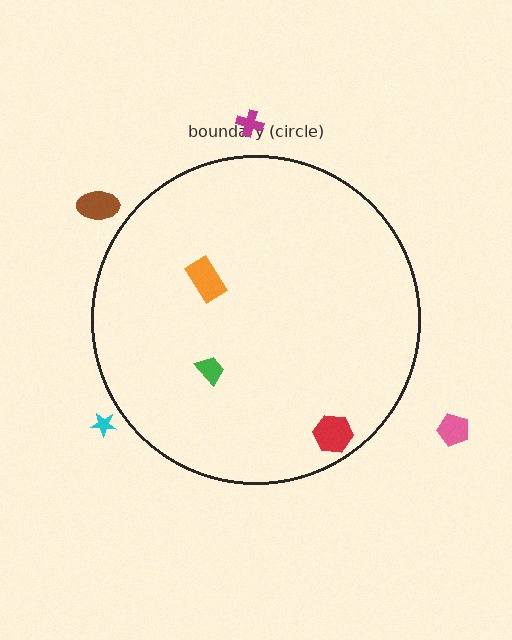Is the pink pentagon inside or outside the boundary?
Outside.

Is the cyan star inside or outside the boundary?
Outside.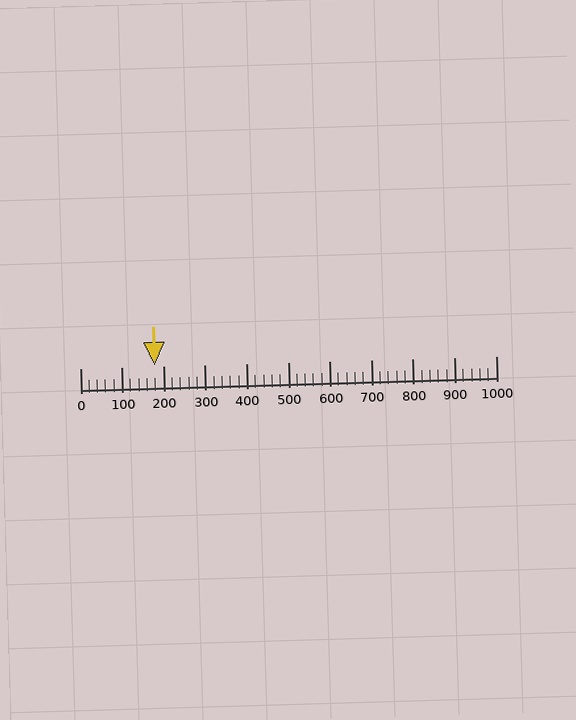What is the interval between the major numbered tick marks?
The major tick marks are spaced 100 units apart.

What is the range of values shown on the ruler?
The ruler shows values from 0 to 1000.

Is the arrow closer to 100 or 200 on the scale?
The arrow is closer to 200.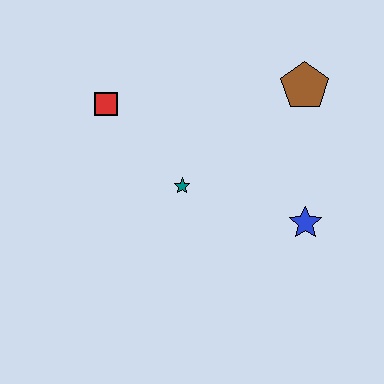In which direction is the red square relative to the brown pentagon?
The red square is to the left of the brown pentagon.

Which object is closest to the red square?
The teal star is closest to the red square.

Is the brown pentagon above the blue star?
Yes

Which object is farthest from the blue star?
The red square is farthest from the blue star.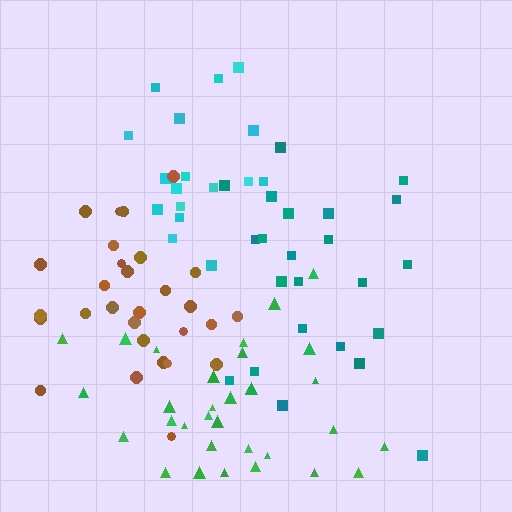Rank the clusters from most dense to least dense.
brown, green, cyan, teal.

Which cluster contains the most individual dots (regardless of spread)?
Green (33).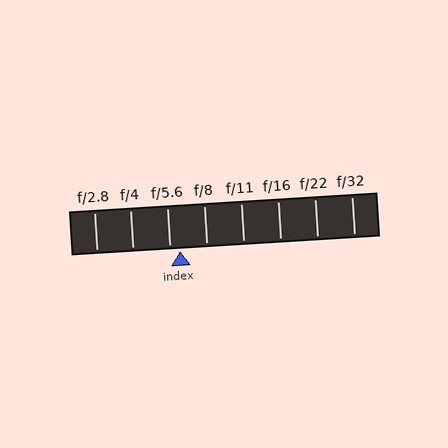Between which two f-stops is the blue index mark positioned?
The index mark is between f/5.6 and f/8.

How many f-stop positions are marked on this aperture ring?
There are 8 f-stop positions marked.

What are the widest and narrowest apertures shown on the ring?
The widest aperture shown is f/2.8 and the narrowest is f/32.